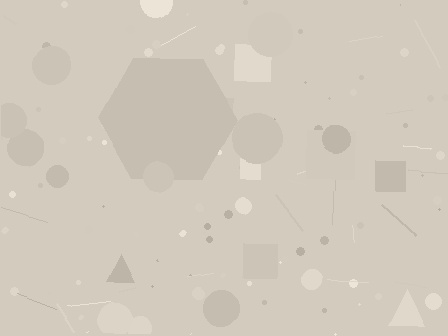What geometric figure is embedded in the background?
A hexagon is embedded in the background.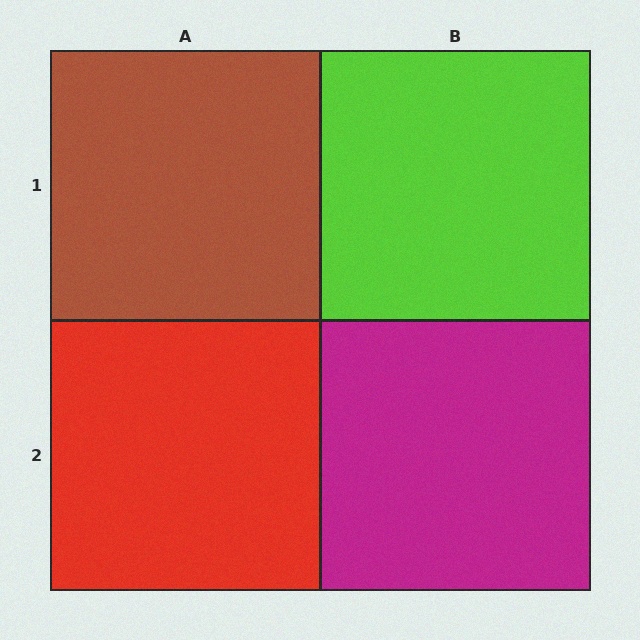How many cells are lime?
1 cell is lime.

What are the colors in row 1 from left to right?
Brown, lime.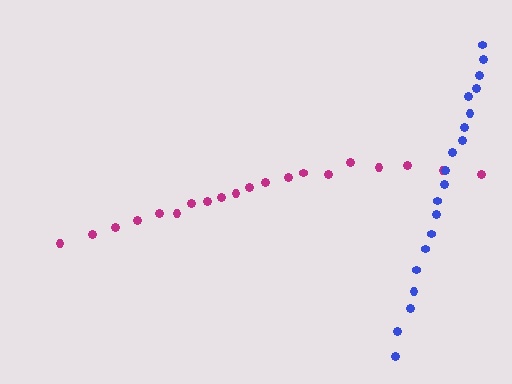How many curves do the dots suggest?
There are 2 distinct paths.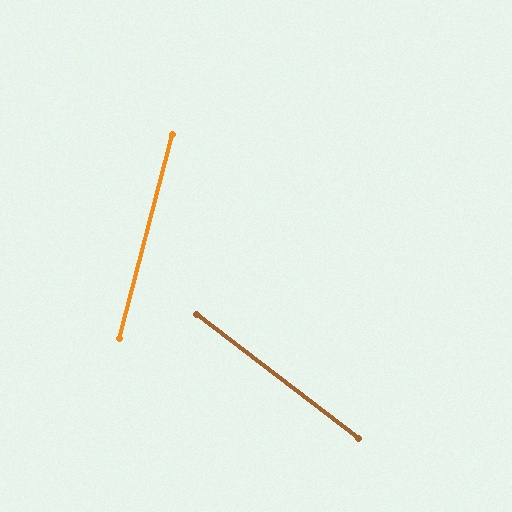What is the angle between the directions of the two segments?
Approximately 67 degrees.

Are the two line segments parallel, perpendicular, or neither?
Neither parallel nor perpendicular — they differ by about 67°.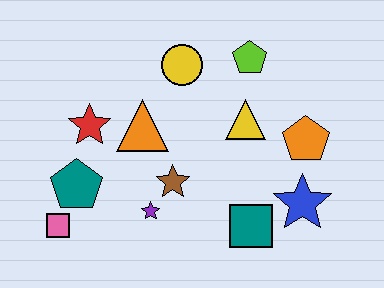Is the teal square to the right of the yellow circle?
Yes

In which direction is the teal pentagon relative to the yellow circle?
The teal pentagon is below the yellow circle.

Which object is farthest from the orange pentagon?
The pink square is farthest from the orange pentagon.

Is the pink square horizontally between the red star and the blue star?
No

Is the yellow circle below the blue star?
No